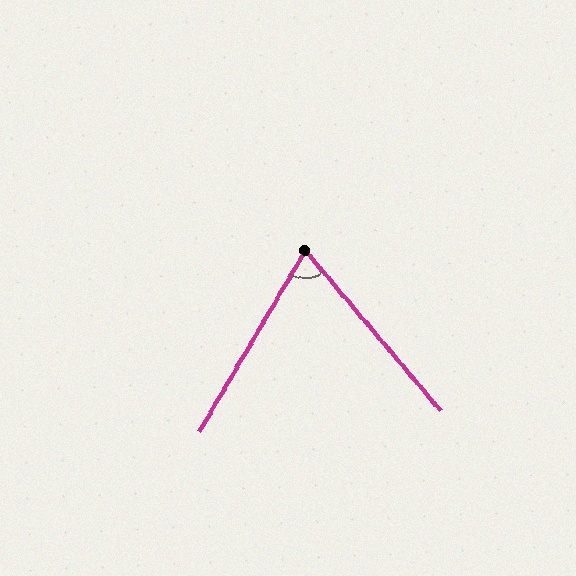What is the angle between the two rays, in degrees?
Approximately 71 degrees.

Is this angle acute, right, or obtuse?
It is acute.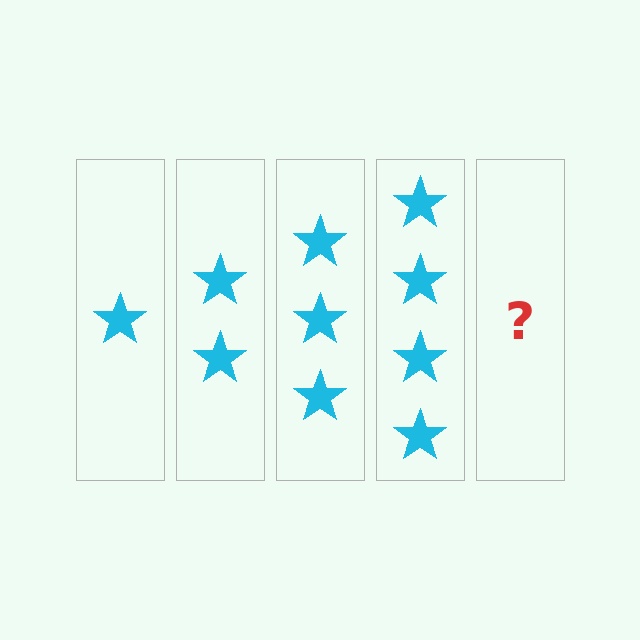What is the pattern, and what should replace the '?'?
The pattern is that each step adds one more star. The '?' should be 5 stars.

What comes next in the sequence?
The next element should be 5 stars.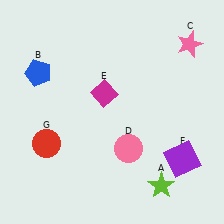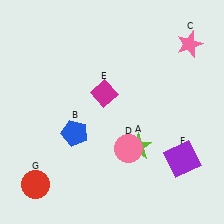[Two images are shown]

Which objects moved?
The objects that moved are: the lime star (A), the blue pentagon (B), the red circle (G).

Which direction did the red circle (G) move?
The red circle (G) moved down.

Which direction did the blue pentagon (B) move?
The blue pentagon (B) moved down.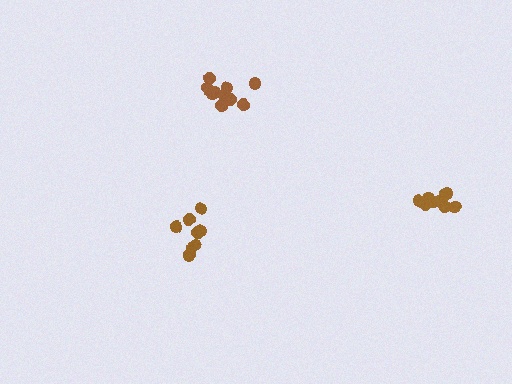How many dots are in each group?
Group 1: 9 dots, Group 2: 10 dots, Group 3: 11 dots (30 total).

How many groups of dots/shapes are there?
There are 3 groups.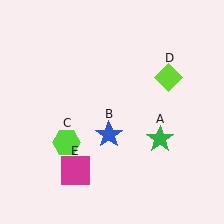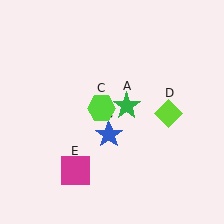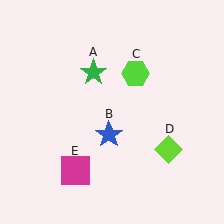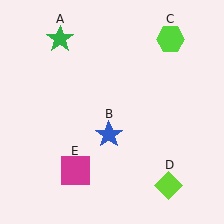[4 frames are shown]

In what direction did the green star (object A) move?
The green star (object A) moved up and to the left.